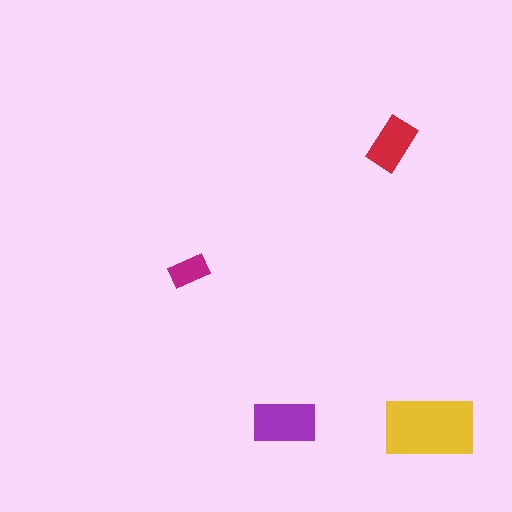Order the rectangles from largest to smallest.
the yellow one, the purple one, the red one, the magenta one.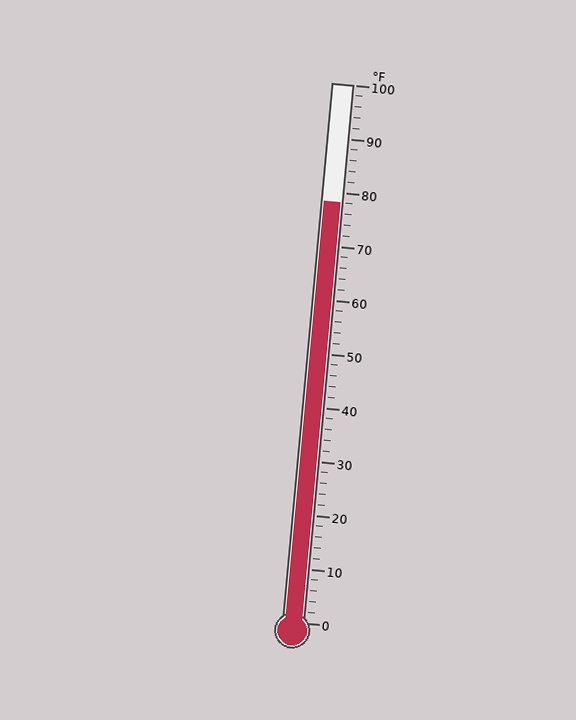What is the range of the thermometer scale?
The thermometer scale ranges from 0°F to 100°F.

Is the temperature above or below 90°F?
The temperature is below 90°F.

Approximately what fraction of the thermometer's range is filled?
The thermometer is filled to approximately 80% of its range.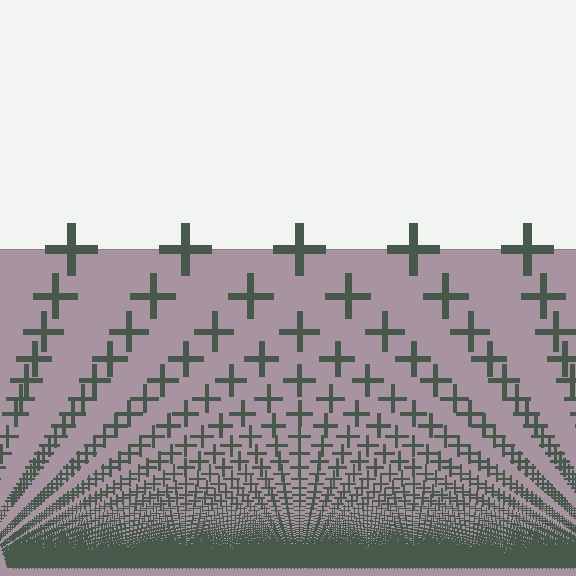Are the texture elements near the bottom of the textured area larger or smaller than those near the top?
Smaller. The gradient is inverted — elements near the bottom are smaller and denser.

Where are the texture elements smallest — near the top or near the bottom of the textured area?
Near the bottom.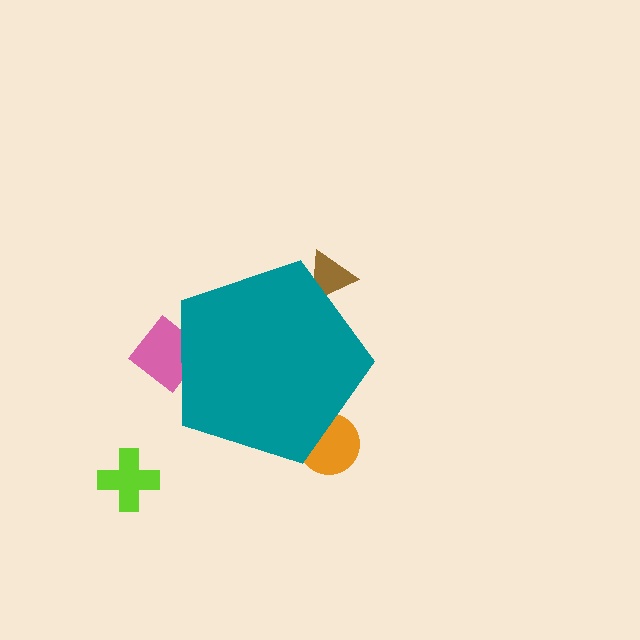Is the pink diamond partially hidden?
Yes, the pink diamond is partially hidden behind the teal pentagon.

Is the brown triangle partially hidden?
Yes, the brown triangle is partially hidden behind the teal pentagon.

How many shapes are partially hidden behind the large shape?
3 shapes are partially hidden.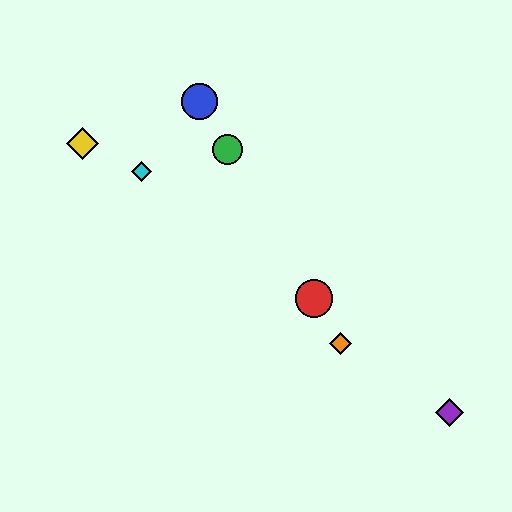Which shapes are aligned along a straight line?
The red circle, the blue circle, the green circle, the orange diamond are aligned along a straight line.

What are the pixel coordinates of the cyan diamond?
The cyan diamond is at (142, 172).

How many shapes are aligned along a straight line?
4 shapes (the red circle, the blue circle, the green circle, the orange diamond) are aligned along a straight line.